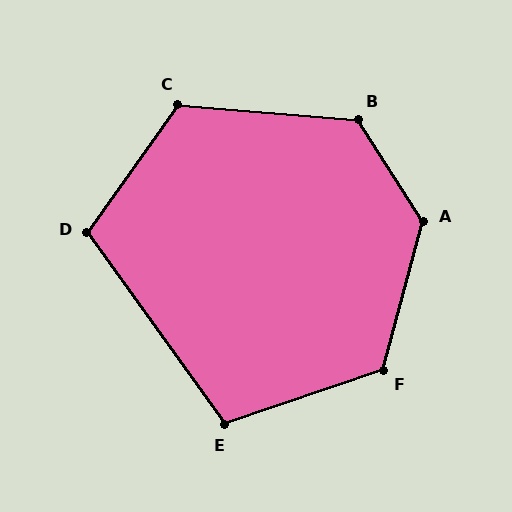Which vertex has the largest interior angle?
A, at approximately 133 degrees.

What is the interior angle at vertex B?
Approximately 127 degrees (obtuse).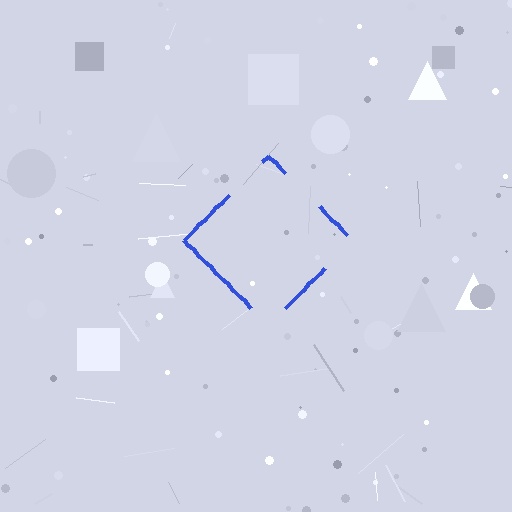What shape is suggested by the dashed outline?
The dashed outline suggests a diamond.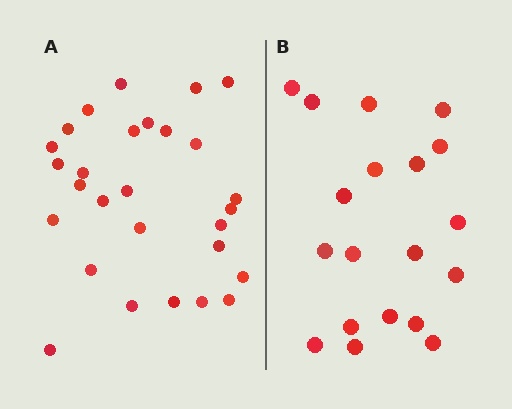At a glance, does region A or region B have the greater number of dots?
Region A (the left region) has more dots.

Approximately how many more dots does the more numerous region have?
Region A has roughly 8 or so more dots than region B.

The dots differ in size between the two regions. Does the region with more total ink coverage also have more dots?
No. Region B has more total ink coverage because its dots are larger, but region A actually contains more individual dots. Total area can be misleading — the number of items is what matters here.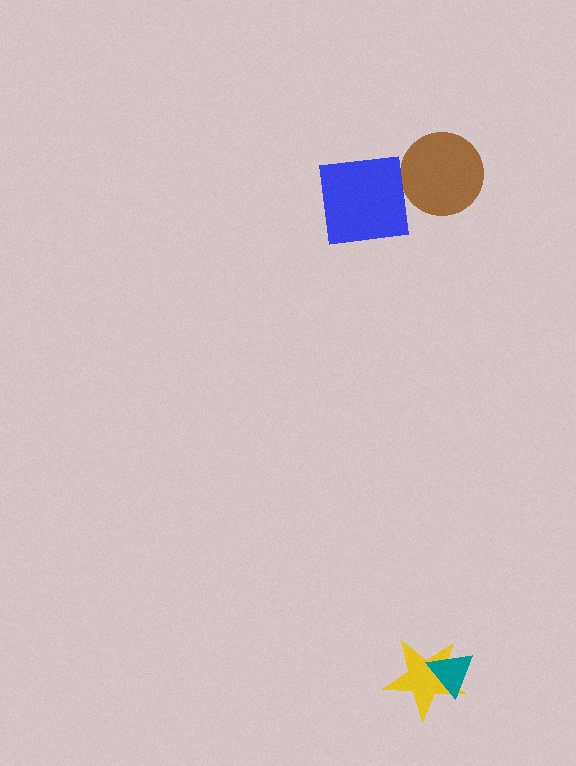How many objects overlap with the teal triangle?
1 object overlaps with the teal triangle.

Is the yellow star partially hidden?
Yes, it is partially covered by another shape.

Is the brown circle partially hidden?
No, no other shape covers it.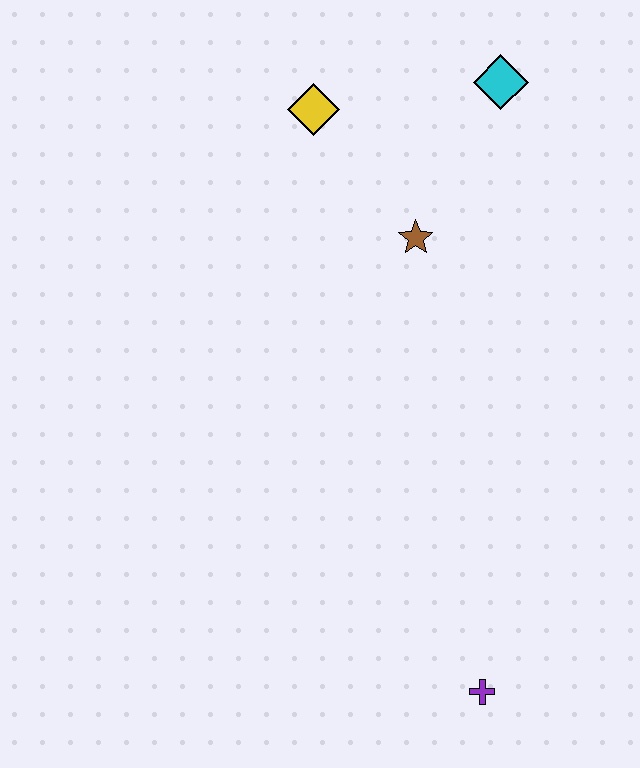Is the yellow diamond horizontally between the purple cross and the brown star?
No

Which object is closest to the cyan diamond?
The brown star is closest to the cyan diamond.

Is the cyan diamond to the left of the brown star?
No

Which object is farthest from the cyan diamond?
The purple cross is farthest from the cyan diamond.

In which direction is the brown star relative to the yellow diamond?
The brown star is below the yellow diamond.